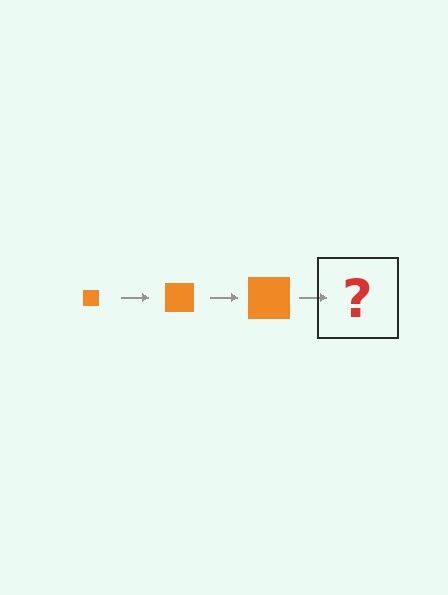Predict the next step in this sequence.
The next step is an orange square, larger than the previous one.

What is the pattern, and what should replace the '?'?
The pattern is that the square gets progressively larger each step. The '?' should be an orange square, larger than the previous one.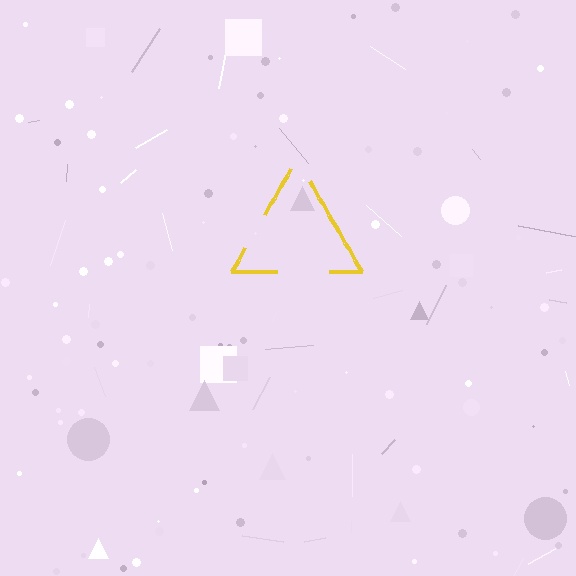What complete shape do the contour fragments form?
The contour fragments form a triangle.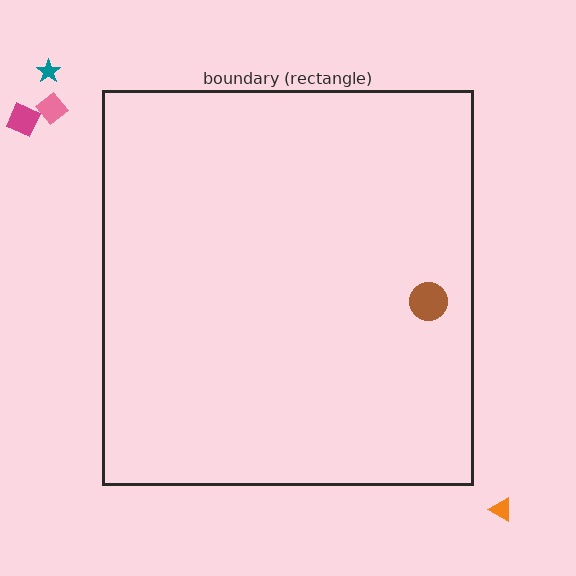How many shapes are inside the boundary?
1 inside, 4 outside.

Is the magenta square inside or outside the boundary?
Outside.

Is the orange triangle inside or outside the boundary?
Outside.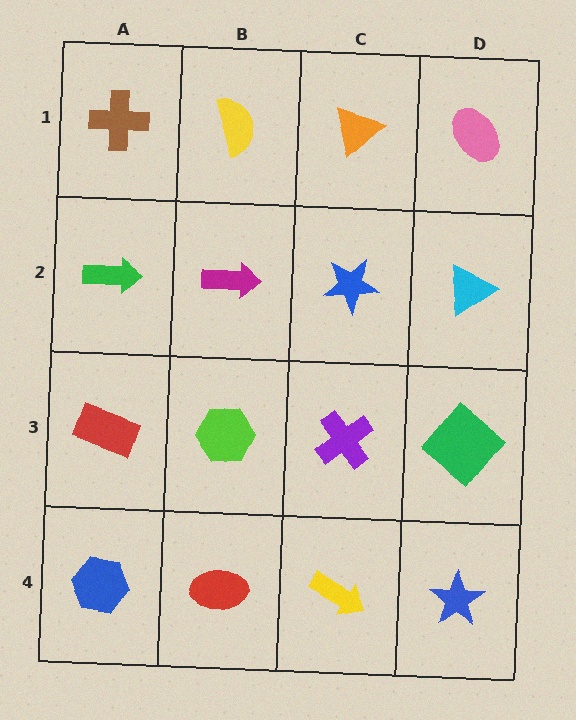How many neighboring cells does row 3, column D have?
3.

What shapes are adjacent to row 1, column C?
A blue star (row 2, column C), a yellow semicircle (row 1, column B), a pink ellipse (row 1, column D).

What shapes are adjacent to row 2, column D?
A pink ellipse (row 1, column D), a green diamond (row 3, column D), a blue star (row 2, column C).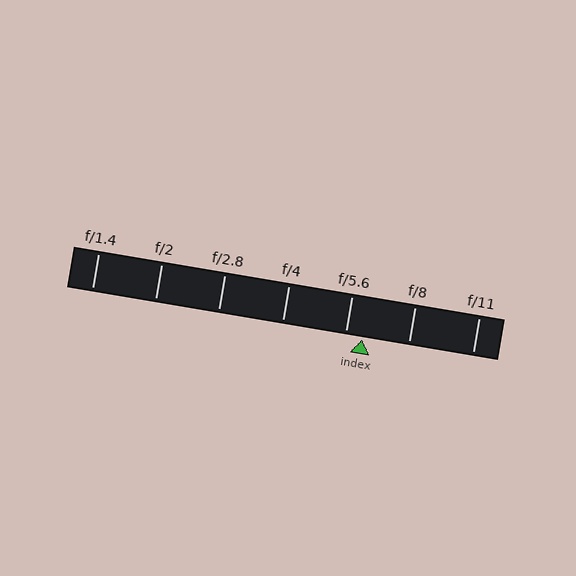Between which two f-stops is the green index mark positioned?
The index mark is between f/5.6 and f/8.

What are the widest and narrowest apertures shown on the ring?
The widest aperture shown is f/1.4 and the narrowest is f/11.